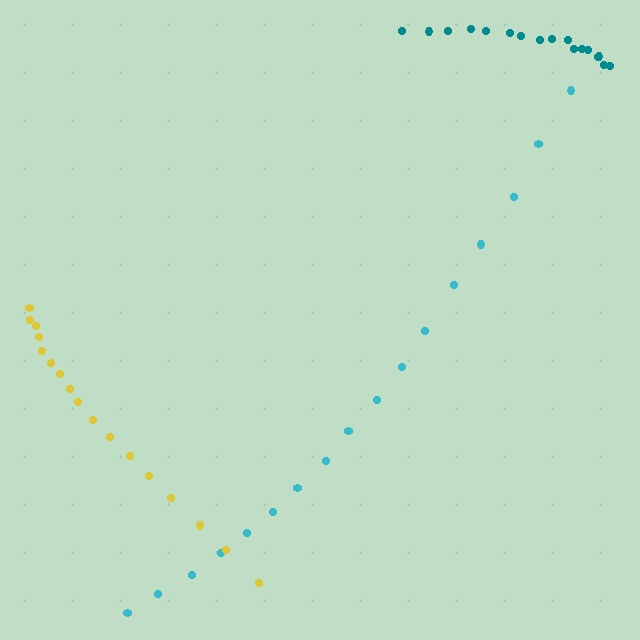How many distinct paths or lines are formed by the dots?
There are 3 distinct paths.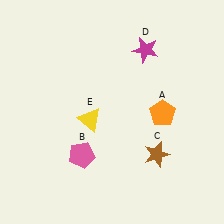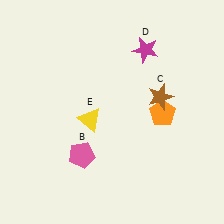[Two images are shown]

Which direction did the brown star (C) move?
The brown star (C) moved up.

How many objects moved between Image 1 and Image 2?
1 object moved between the two images.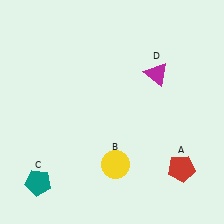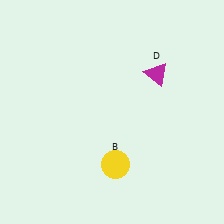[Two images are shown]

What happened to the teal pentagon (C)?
The teal pentagon (C) was removed in Image 2. It was in the bottom-left area of Image 1.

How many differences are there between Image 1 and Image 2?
There are 2 differences between the two images.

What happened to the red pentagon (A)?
The red pentagon (A) was removed in Image 2. It was in the bottom-right area of Image 1.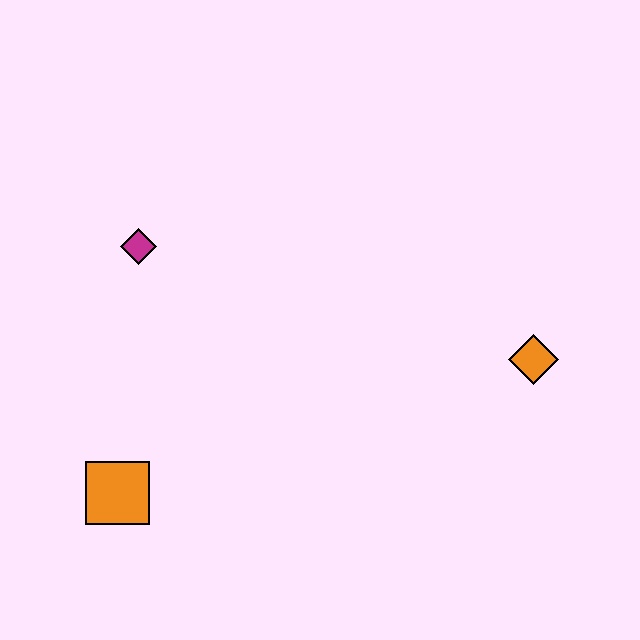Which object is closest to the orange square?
The magenta diamond is closest to the orange square.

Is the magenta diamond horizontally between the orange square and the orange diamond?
Yes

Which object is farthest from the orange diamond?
The orange square is farthest from the orange diamond.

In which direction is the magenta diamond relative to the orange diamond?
The magenta diamond is to the left of the orange diamond.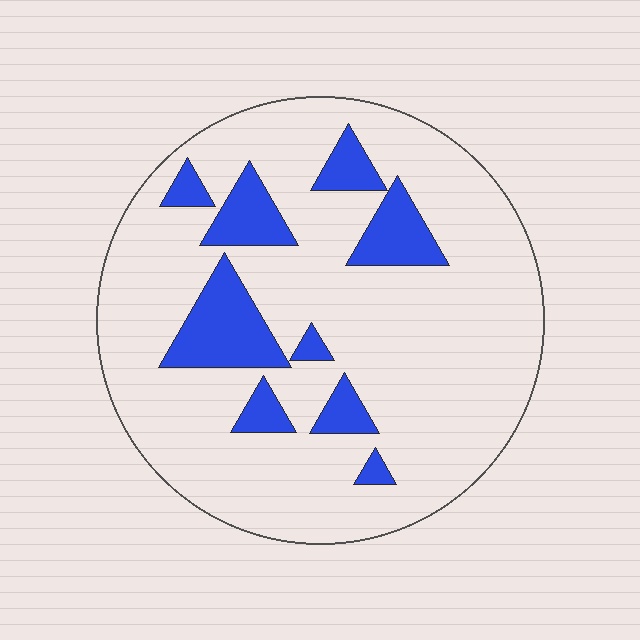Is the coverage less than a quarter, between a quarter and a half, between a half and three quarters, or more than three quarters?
Less than a quarter.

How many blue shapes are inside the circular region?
9.